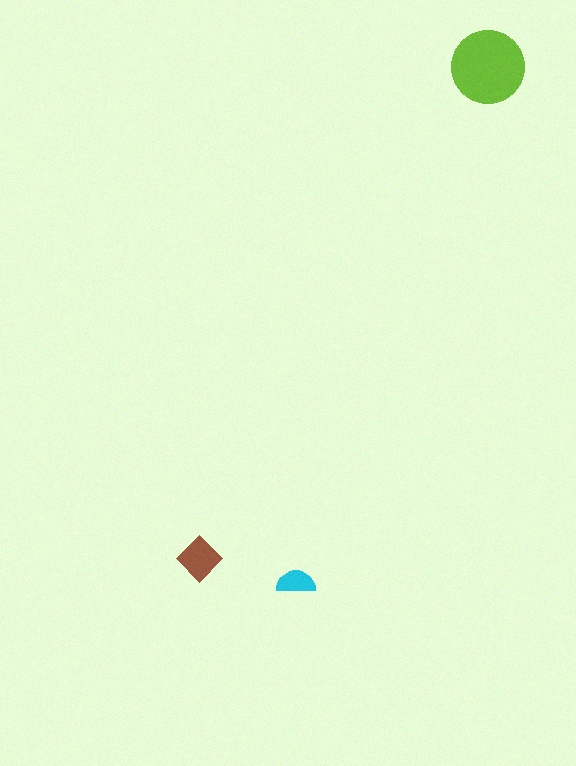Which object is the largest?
The lime circle.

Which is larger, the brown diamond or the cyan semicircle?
The brown diamond.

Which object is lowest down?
The cyan semicircle is bottommost.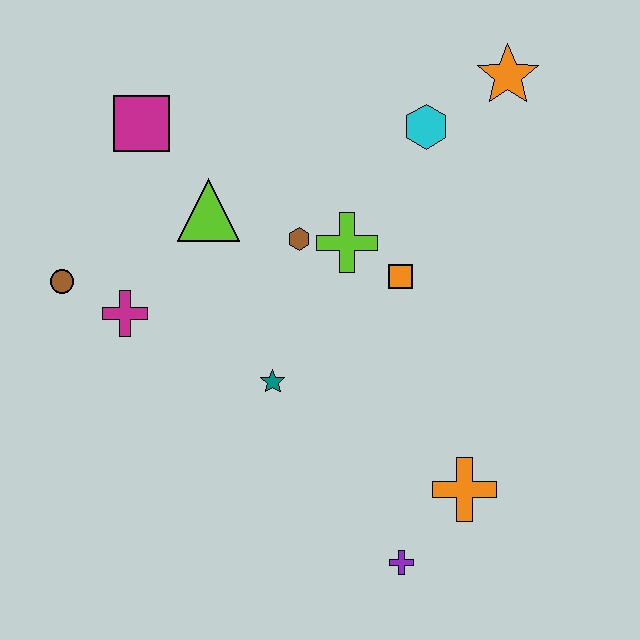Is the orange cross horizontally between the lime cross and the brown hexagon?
No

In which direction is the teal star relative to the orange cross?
The teal star is to the left of the orange cross.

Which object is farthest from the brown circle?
The orange star is farthest from the brown circle.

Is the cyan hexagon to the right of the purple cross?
Yes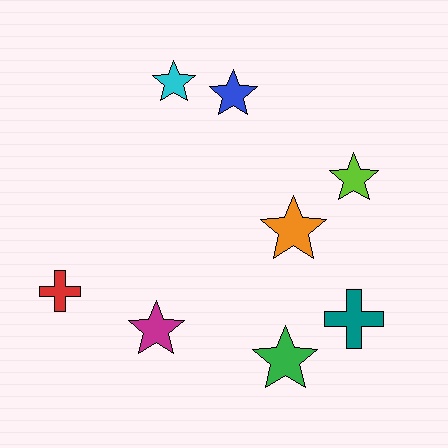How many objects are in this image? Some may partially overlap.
There are 8 objects.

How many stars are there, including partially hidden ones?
There are 6 stars.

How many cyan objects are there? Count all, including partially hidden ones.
There is 1 cyan object.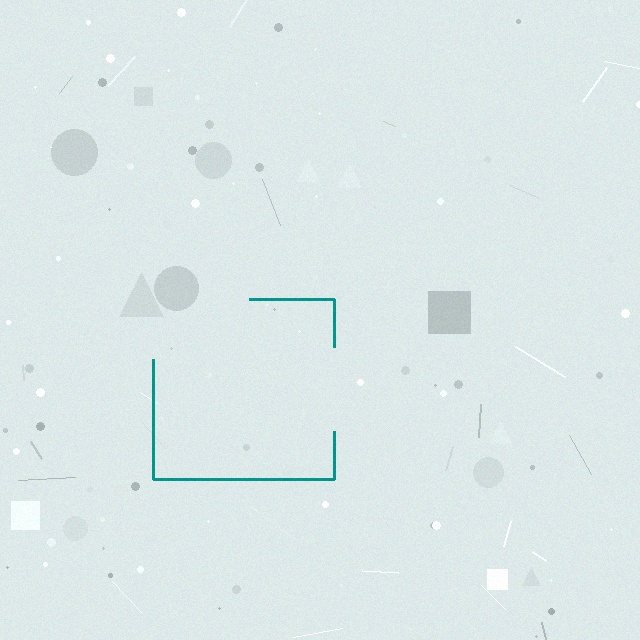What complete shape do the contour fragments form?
The contour fragments form a square.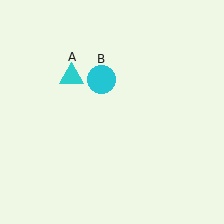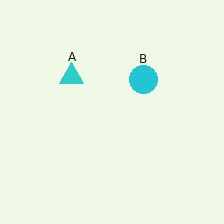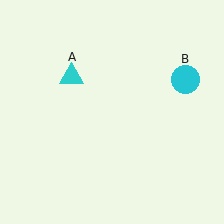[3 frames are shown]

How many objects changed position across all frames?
1 object changed position: cyan circle (object B).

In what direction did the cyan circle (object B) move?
The cyan circle (object B) moved right.